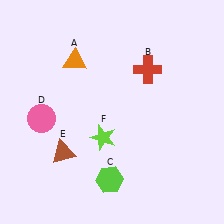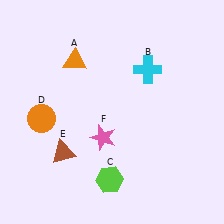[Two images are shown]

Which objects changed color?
B changed from red to cyan. D changed from pink to orange. F changed from lime to pink.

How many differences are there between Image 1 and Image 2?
There are 3 differences between the two images.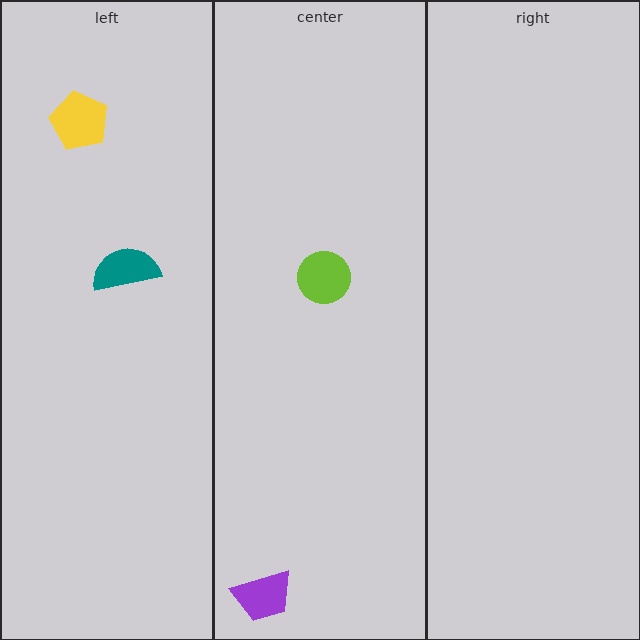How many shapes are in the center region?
2.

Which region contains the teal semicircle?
The left region.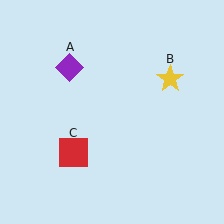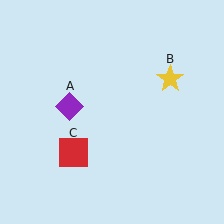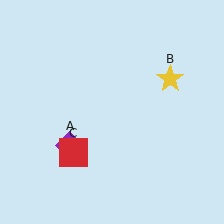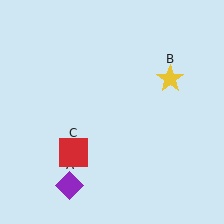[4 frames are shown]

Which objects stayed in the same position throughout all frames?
Yellow star (object B) and red square (object C) remained stationary.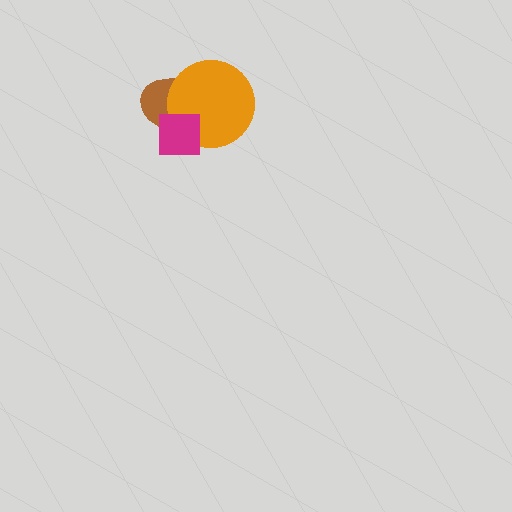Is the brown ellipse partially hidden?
Yes, it is partially covered by another shape.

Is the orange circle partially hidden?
Yes, it is partially covered by another shape.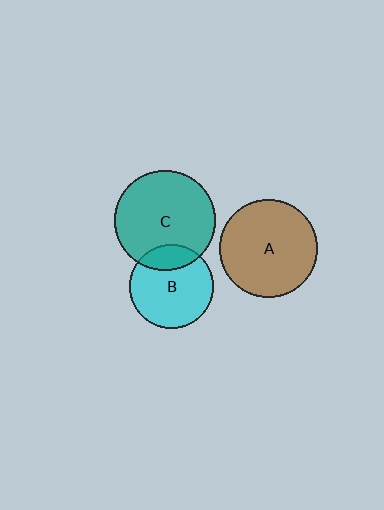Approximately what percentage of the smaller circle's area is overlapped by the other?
Approximately 20%.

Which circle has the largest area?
Circle C (teal).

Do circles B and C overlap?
Yes.